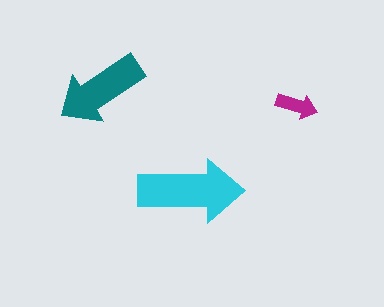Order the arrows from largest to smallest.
the cyan one, the teal one, the magenta one.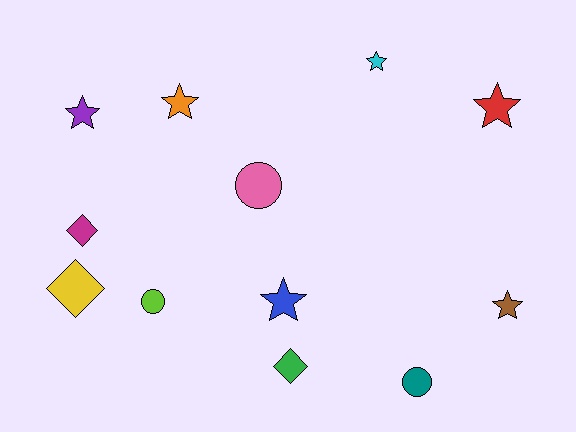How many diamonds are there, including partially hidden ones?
There are 3 diamonds.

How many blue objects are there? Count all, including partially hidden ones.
There is 1 blue object.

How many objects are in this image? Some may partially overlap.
There are 12 objects.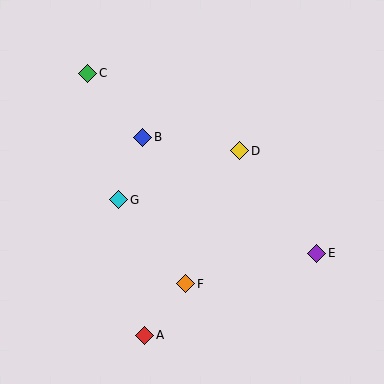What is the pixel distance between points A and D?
The distance between A and D is 207 pixels.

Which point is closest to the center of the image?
Point D at (240, 151) is closest to the center.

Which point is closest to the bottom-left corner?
Point A is closest to the bottom-left corner.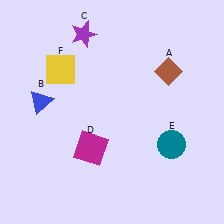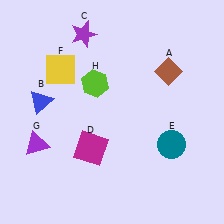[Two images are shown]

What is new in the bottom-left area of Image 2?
A purple triangle (G) was added in the bottom-left area of Image 2.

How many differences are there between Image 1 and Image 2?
There are 2 differences between the two images.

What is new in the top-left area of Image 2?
A lime hexagon (H) was added in the top-left area of Image 2.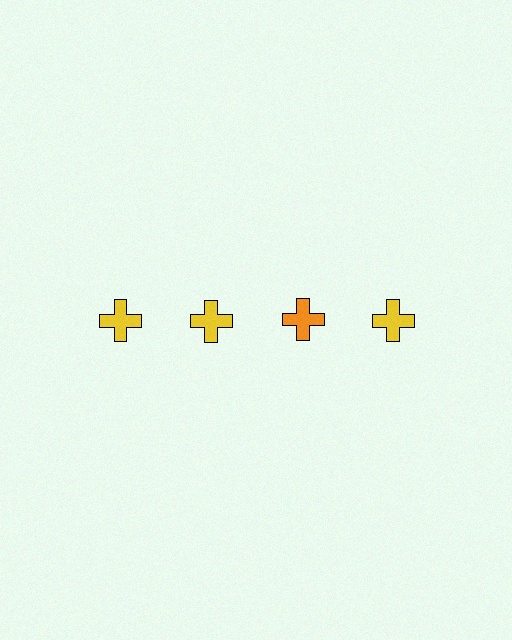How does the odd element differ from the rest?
It has a different color: orange instead of yellow.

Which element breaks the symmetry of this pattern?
The orange cross in the top row, center column breaks the symmetry. All other shapes are yellow crosses.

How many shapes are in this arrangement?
There are 4 shapes arranged in a grid pattern.